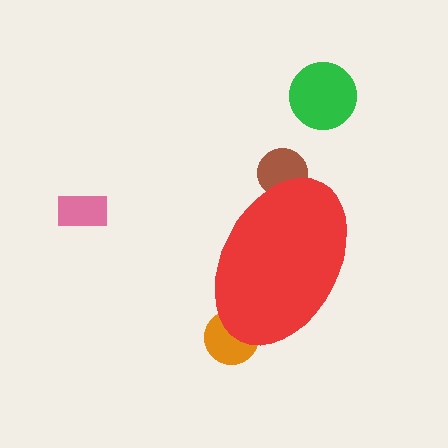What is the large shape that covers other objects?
A red ellipse.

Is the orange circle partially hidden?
Yes, the orange circle is partially hidden behind the red ellipse.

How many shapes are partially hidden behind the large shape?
2 shapes are partially hidden.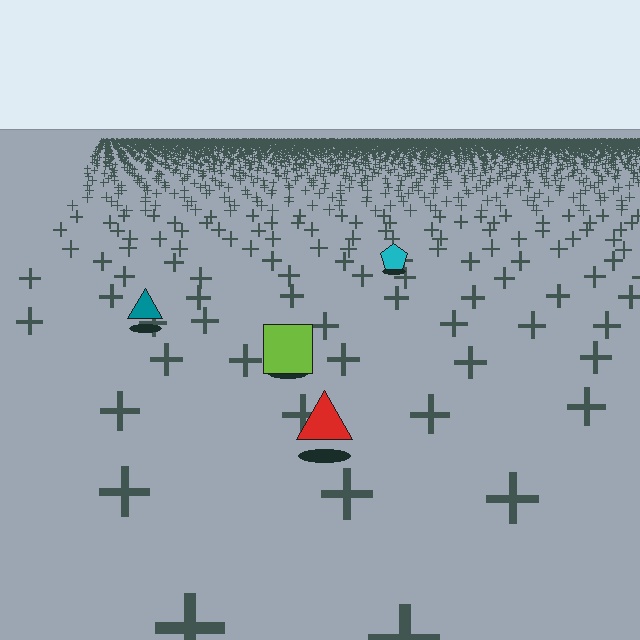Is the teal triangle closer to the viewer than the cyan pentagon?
Yes. The teal triangle is closer — you can tell from the texture gradient: the ground texture is coarser near it.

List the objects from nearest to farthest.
From nearest to farthest: the red triangle, the lime square, the teal triangle, the cyan pentagon.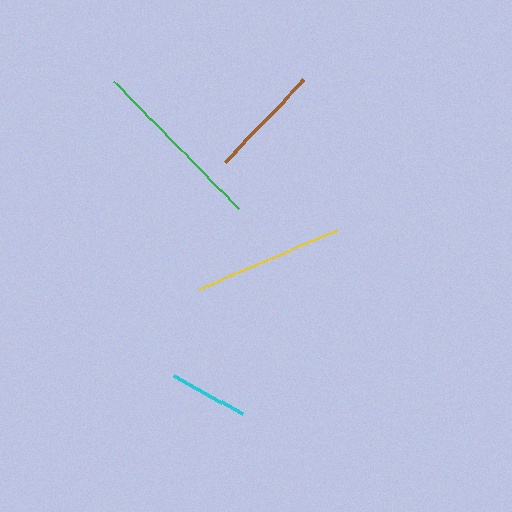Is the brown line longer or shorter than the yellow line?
The yellow line is longer than the brown line.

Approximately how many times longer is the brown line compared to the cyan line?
The brown line is approximately 1.4 times the length of the cyan line.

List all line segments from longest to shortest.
From longest to shortest: green, yellow, brown, cyan.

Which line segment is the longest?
The green line is the longest at approximately 178 pixels.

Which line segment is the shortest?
The cyan line is the shortest at approximately 79 pixels.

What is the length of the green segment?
The green segment is approximately 178 pixels long.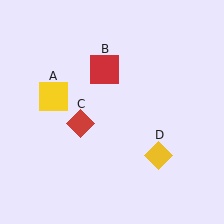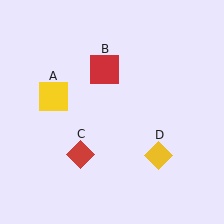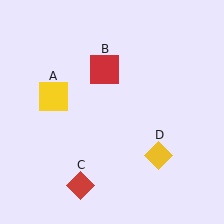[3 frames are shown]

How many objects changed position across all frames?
1 object changed position: red diamond (object C).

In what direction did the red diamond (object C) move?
The red diamond (object C) moved down.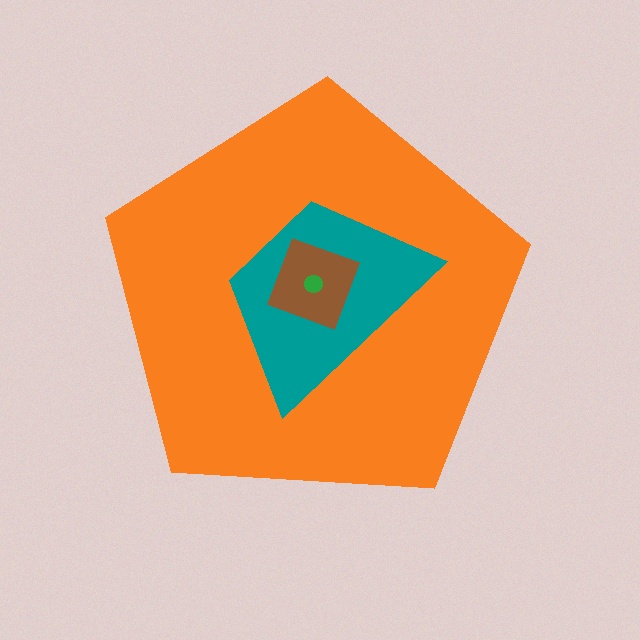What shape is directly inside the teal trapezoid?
The brown square.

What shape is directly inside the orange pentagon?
The teal trapezoid.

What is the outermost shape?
The orange pentagon.